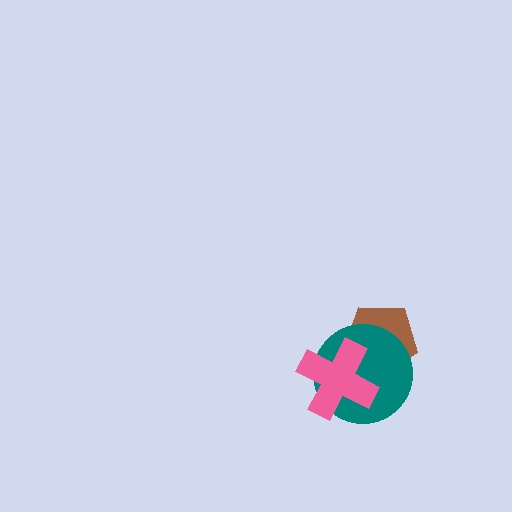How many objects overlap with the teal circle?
2 objects overlap with the teal circle.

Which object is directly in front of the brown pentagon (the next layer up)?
The teal circle is directly in front of the brown pentagon.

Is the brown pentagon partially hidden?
Yes, it is partially covered by another shape.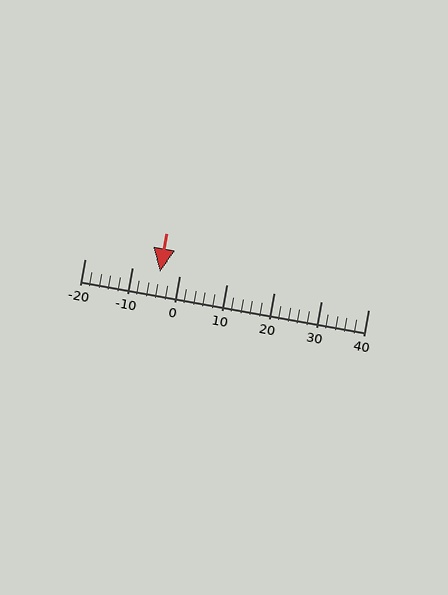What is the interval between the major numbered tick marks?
The major tick marks are spaced 10 units apart.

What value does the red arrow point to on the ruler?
The red arrow points to approximately -4.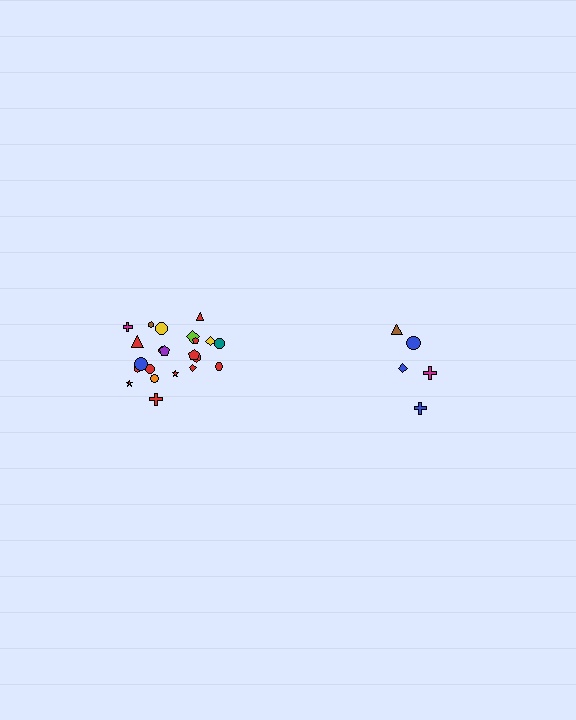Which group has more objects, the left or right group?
The left group.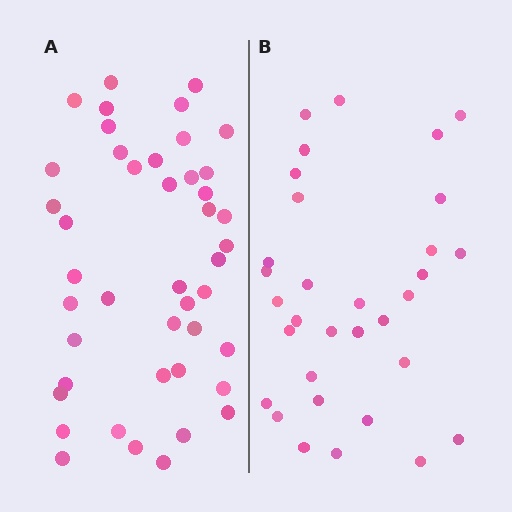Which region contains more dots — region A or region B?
Region A (the left region) has more dots.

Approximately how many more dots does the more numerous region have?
Region A has roughly 12 or so more dots than region B.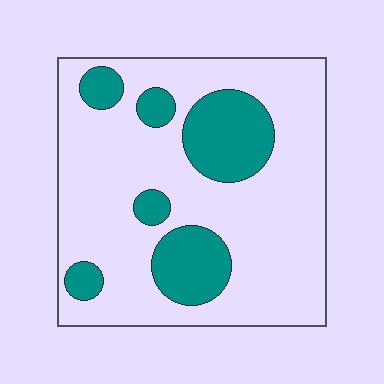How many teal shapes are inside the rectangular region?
6.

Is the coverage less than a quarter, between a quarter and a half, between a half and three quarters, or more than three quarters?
Less than a quarter.